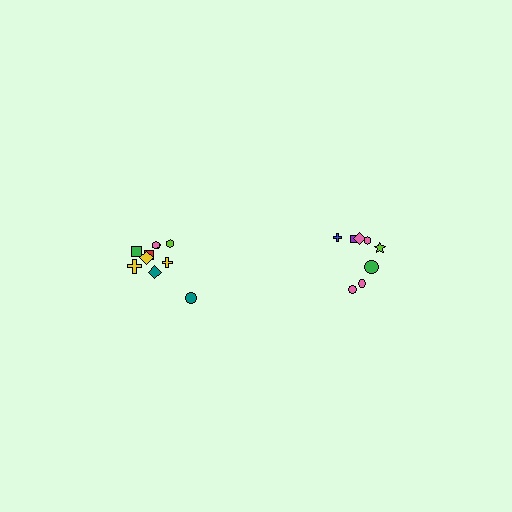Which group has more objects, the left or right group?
The left group.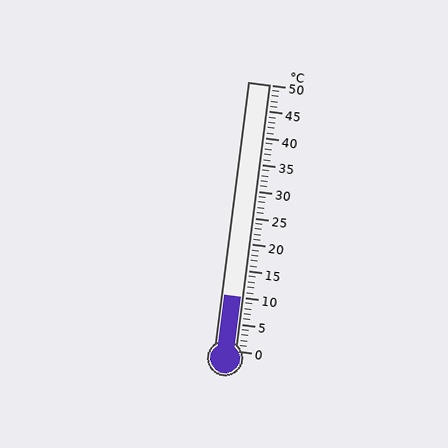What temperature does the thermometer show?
The thermometer shows approximately 10°C.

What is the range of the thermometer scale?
The thermometer scale ranges from 0°C to 50°C.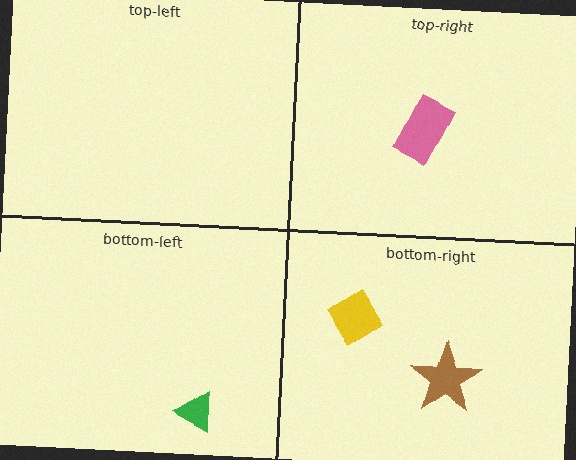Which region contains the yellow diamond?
The bottom-right region.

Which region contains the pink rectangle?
The top-right region.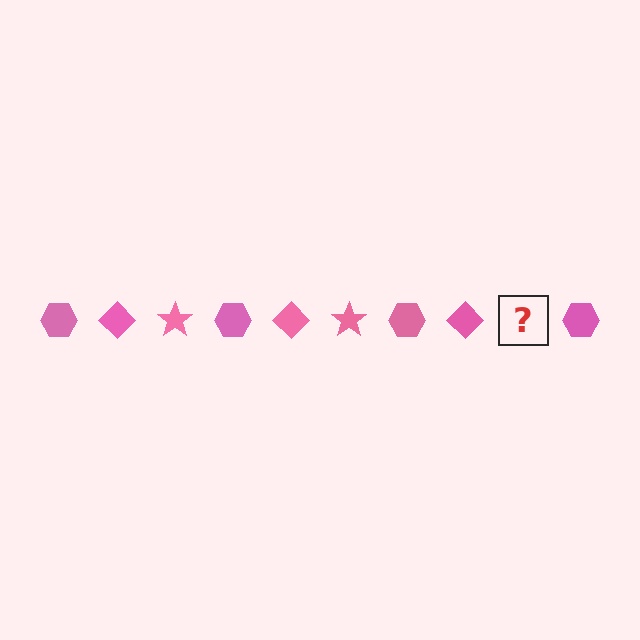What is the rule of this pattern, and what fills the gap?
The rule is that the pattern cycles through hexagon, diamond, star shapes in pink. The gap should be filled with a pink star.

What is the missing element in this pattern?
The missing element is a pink star.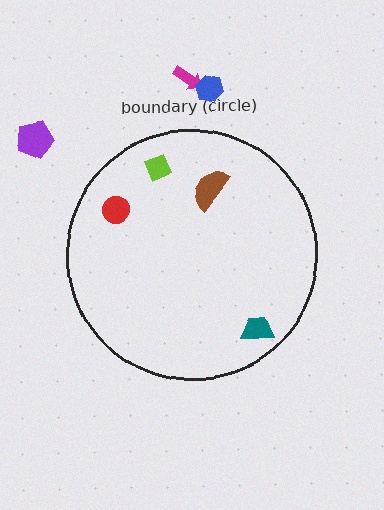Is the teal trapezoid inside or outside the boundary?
Inside.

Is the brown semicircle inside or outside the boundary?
Inside.